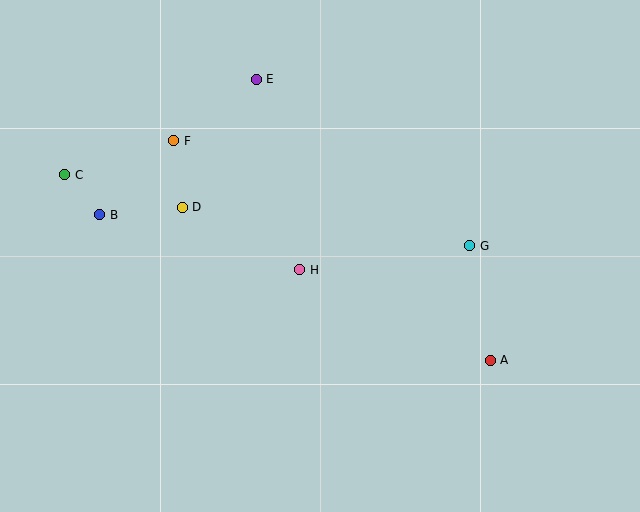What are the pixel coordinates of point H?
Point H is at (300, 270).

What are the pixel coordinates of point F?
Point F is at (174, 141).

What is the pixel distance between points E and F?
The distance between E and F is 103 pixels.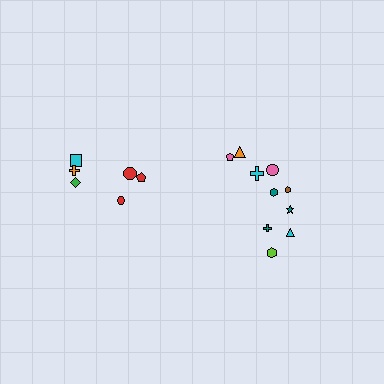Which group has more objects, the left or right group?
The right group.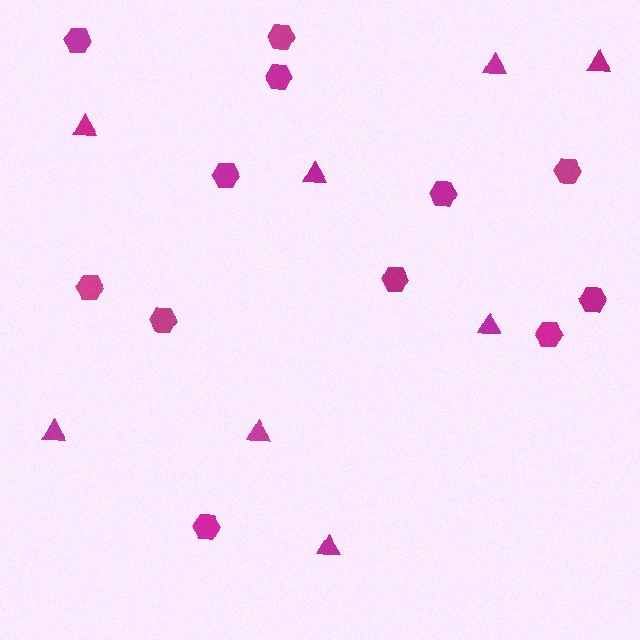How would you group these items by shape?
There are 2 groups: one group of triangles (8) and one group of hexagons (12).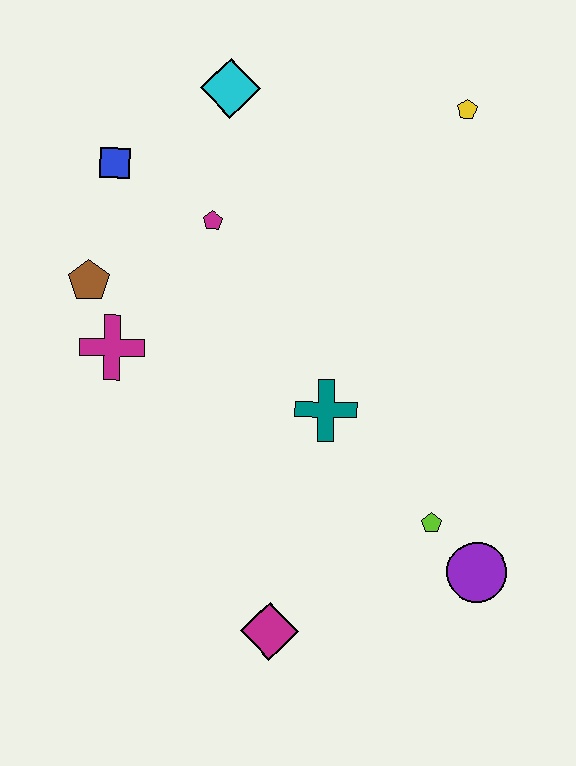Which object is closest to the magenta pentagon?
The blue square is closest to the magenta pentagon.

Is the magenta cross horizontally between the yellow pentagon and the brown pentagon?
Yes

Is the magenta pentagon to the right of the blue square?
Yes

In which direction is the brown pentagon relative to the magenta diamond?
The brown pentagon is above the magenta diamond.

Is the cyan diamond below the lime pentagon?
No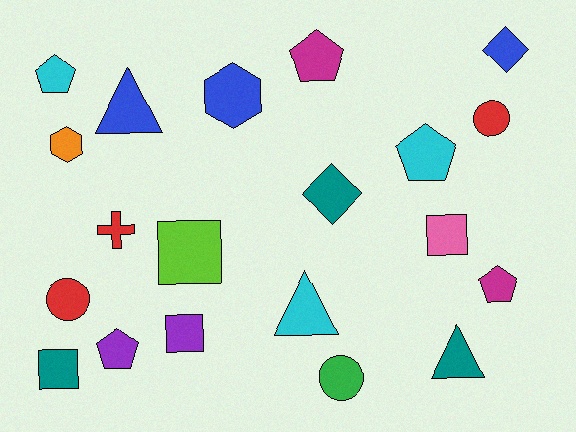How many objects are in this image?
There are 20 objects.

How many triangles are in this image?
There are 3 triangles.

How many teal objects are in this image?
There are 3 teal objects.